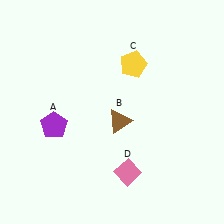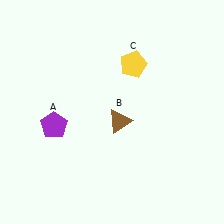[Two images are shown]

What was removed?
The pink diamond (D) was removed in Image 2.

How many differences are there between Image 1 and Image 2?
There is 1 difference between the two images.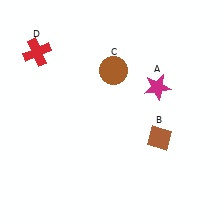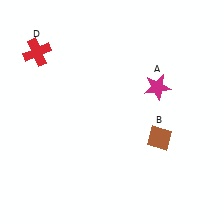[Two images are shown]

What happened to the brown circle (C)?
The brown circle (C) was removed in Image 2. It was in the top-right area of Image 1.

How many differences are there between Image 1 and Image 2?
There is 1 difference between the two images.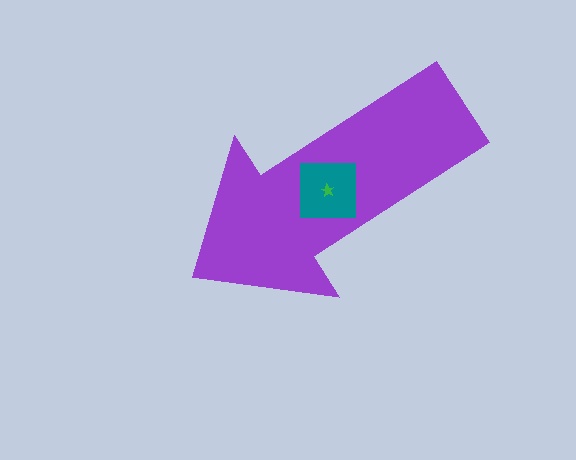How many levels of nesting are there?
3.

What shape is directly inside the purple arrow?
The teal square.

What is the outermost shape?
The purple arrow.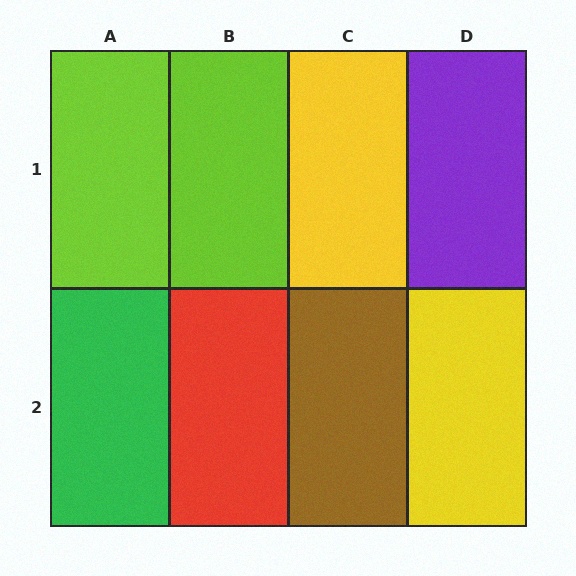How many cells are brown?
1 cell is brown.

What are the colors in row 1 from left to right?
Lime, lime, yellow, purple.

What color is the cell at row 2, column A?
Green.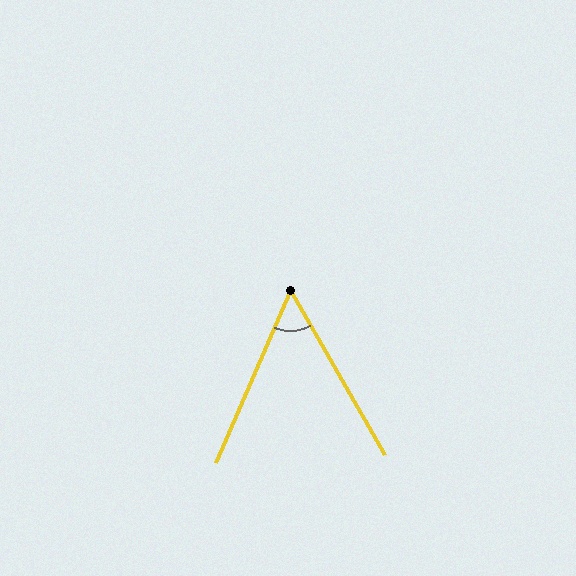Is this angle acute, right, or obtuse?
It is acute.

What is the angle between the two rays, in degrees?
Approximately 53 degrees.